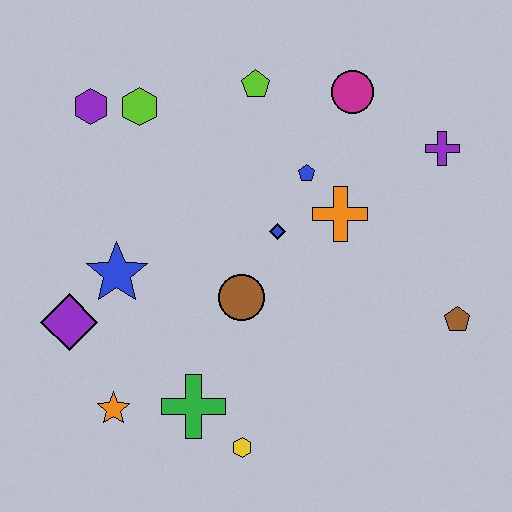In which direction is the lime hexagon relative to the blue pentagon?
The lime hexagon is to the left of the blue pentagon.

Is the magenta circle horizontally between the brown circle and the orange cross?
No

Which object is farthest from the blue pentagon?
The orange star is farthest from the blue pentagon.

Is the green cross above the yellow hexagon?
Yes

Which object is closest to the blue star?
The purple diamond is closest to the blue star.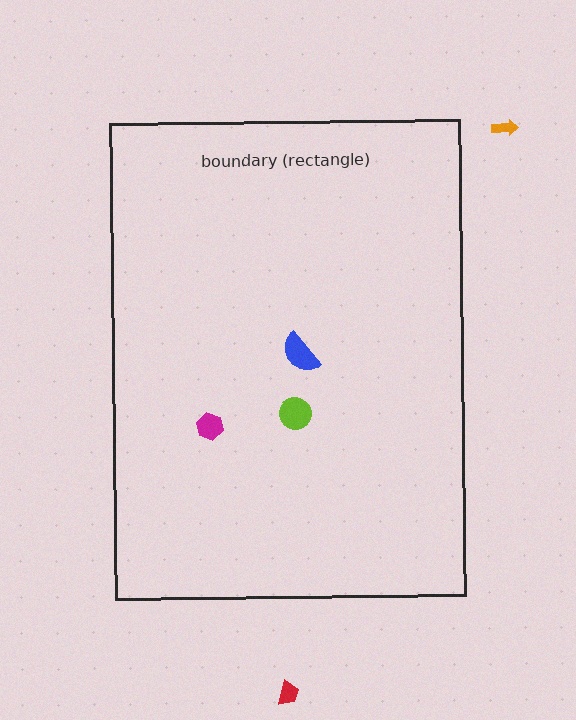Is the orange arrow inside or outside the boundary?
Outside.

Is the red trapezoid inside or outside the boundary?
Outside.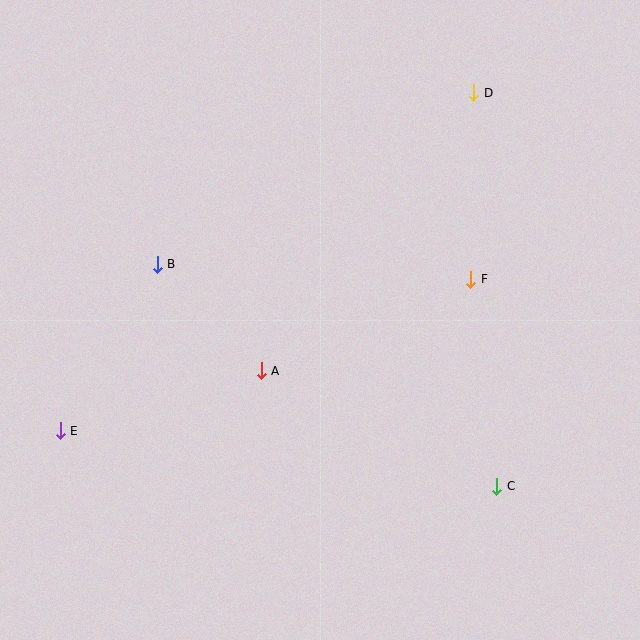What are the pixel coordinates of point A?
Point A is at (261, 371).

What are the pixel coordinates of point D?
Point D is at (474, 93).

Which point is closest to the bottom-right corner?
Point C is closest to the bottom-right corner.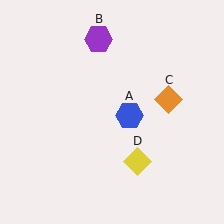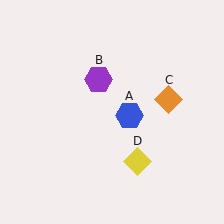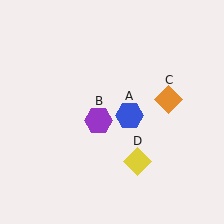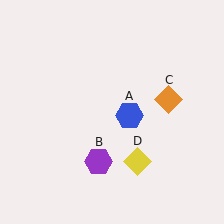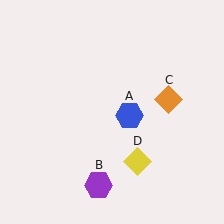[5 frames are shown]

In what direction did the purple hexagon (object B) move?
The purple hexagon (object B) moved down.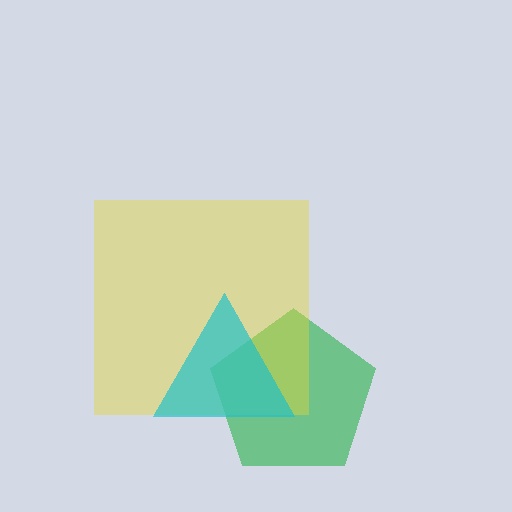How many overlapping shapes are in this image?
There are 3 overlapping shapes in the image.